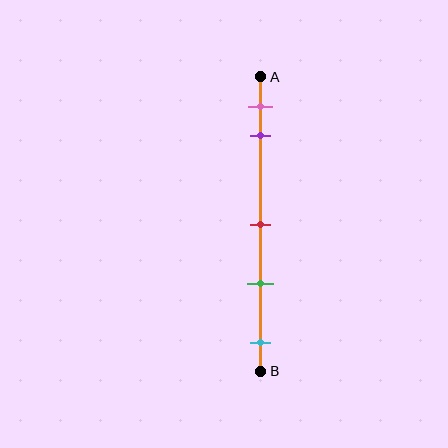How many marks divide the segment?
There are 5 marks dividing the segment.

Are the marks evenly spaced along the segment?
No, the marks are not evenly spaced.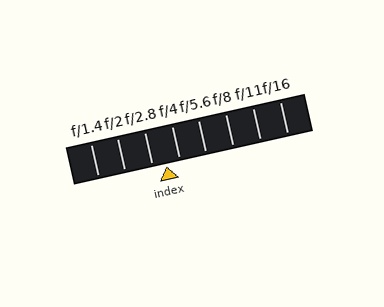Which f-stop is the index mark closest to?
The index mark is closest to f/2.8.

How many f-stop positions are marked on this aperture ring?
There are 8 f-stop positions marked.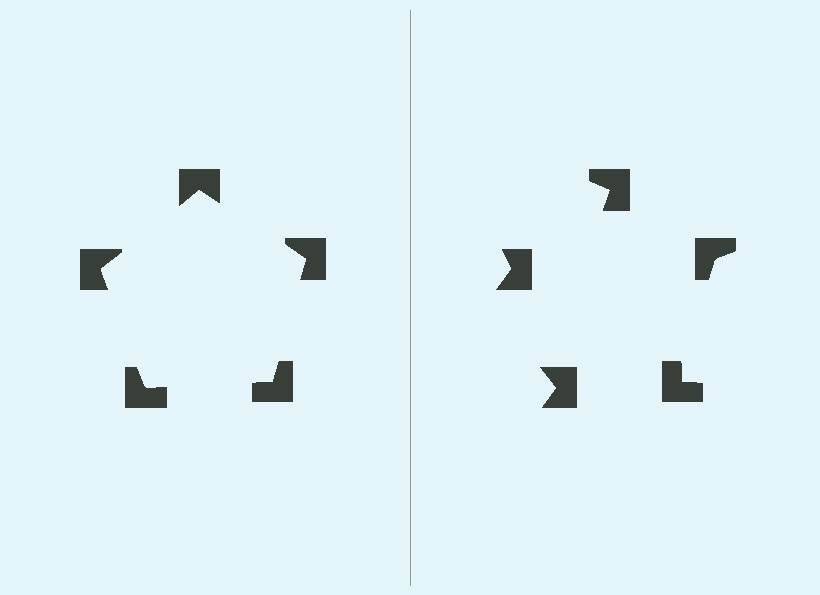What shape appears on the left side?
An illusory pentagon.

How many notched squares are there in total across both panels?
10 — 5 on each side.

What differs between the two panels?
The notched squares are positioned identically on both sides; only the wedge orientations differ. On the left they align to a pentagon; on the right they are misaligned.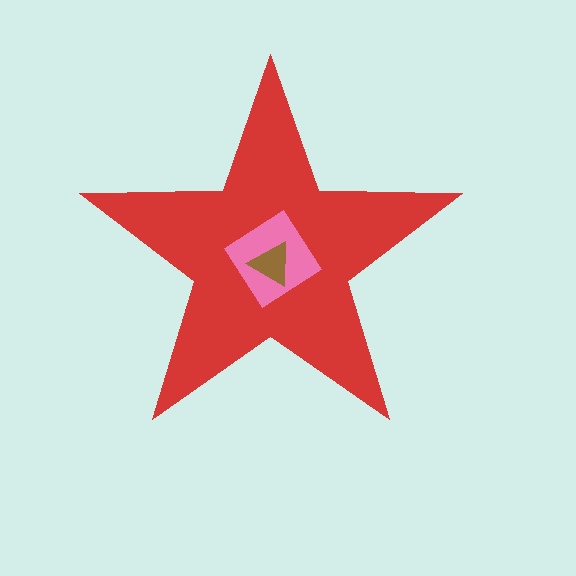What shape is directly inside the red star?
The pink diamond.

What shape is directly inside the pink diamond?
The brown triangle.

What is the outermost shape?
The red star.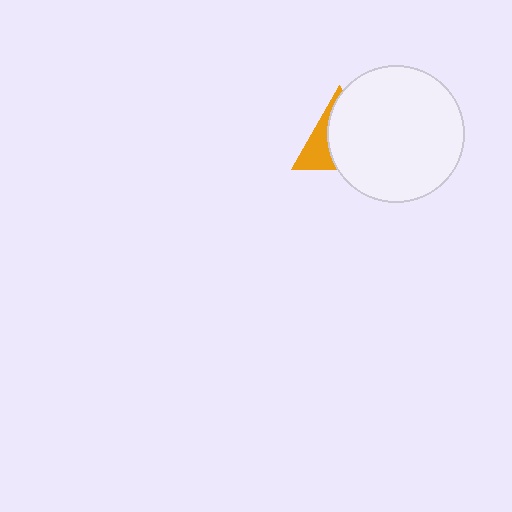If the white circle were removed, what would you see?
You would see the complete orange triangle.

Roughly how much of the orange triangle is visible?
A small part of it is visible (roughly 34%).